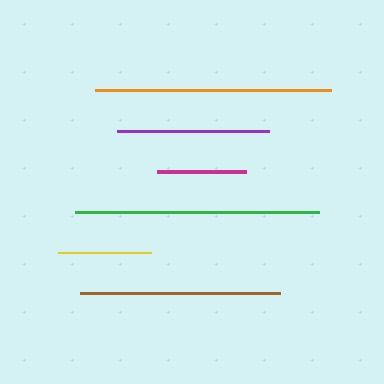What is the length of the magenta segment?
The magenta segment is approximately 89 pixels long.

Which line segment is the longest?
The green line is the longest at approximately 244 pixels.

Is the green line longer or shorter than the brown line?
The green line is longer than the brown line.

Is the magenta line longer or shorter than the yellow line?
The yellow line is longer than the magenta line.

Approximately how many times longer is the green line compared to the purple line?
The green line is approximately 1.6 times the length of the purple line.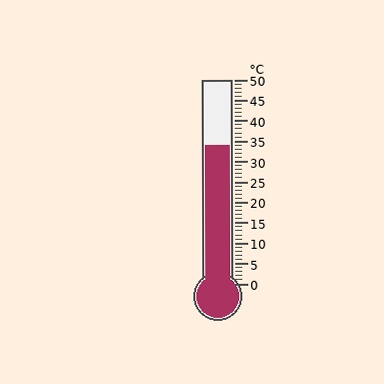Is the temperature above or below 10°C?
The temperature is above 10°C.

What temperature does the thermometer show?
The thermometer shows approximately 34°C.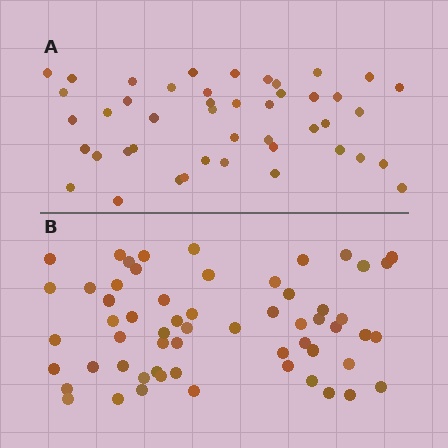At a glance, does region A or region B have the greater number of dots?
Region B (the bottom region) has more dots.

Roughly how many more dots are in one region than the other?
Region B has approximately 15 more dots than region A.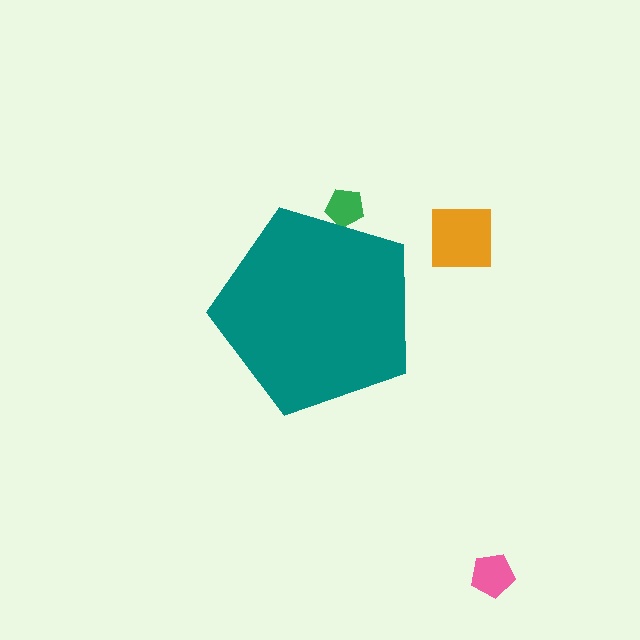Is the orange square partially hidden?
No, the orange square is fully visible.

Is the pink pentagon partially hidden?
No, the pink pentagon is fully visible.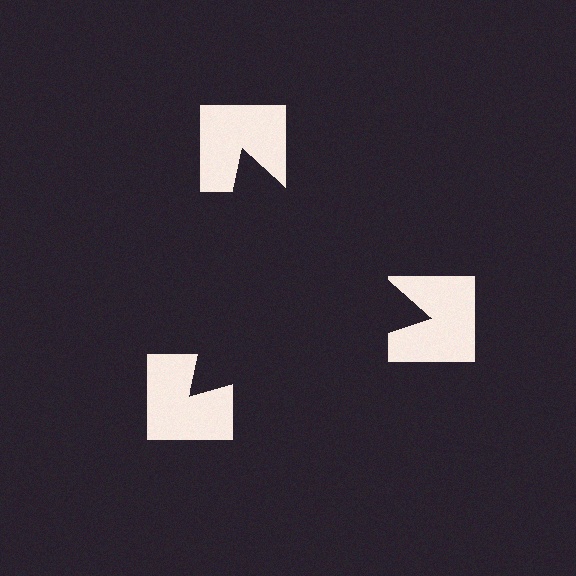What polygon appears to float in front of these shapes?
An illusory triangle — its edges are inferred from the aligned wedge cuts in the notched squares, not physically drawn.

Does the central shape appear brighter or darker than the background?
It typically appears slightly darker than the background, even though no actual brightness change is drawn.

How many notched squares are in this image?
There are 3 — one at each vertex of the illusory triangle.